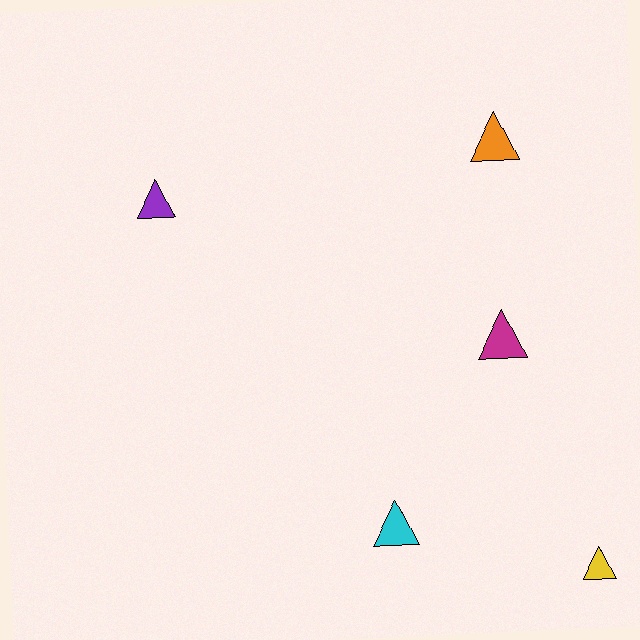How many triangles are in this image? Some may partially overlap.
There are 5 triangles.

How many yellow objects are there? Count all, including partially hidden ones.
There is 1 yellow object.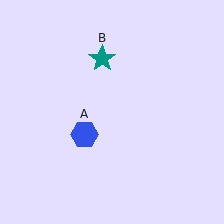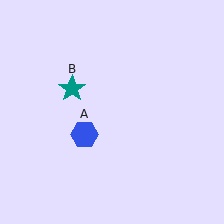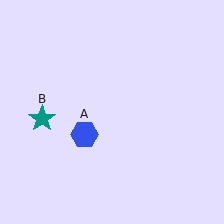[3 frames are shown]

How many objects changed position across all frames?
1 object changed position: teal star (object B).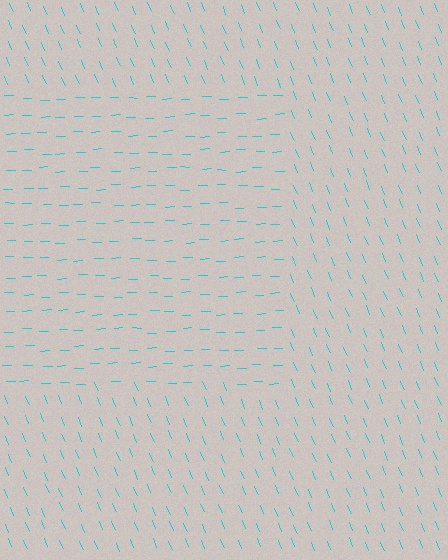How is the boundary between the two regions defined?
The boundary is defined purely by a change in line orientation (approximately 69 degrees difference). All lines are the same color and thickness.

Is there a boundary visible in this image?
Yes, there is a texture boundary formed by a change in line orientation.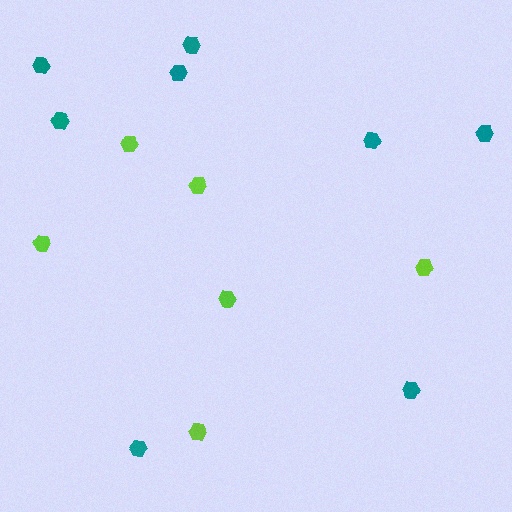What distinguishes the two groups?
There are 2 groups: one group of lime hexagons (6) and one group of teal hexagons (8).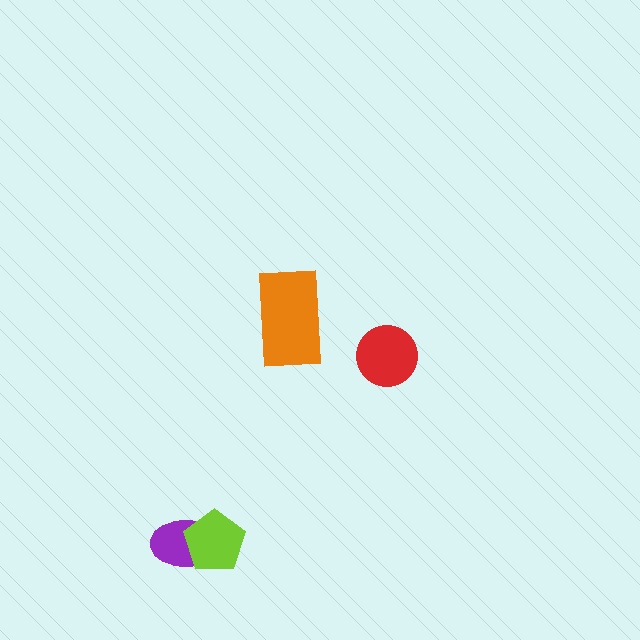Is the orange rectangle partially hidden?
No, no other shape covers it.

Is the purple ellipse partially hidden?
Yes, it is partially covered by another shape.